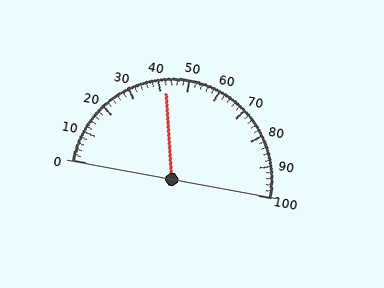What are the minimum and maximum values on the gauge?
The gauge ranges from 0 to 100.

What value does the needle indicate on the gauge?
The needle indicates approximately 42.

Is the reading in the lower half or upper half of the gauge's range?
The reading is in the lower half of the range (0 to 100).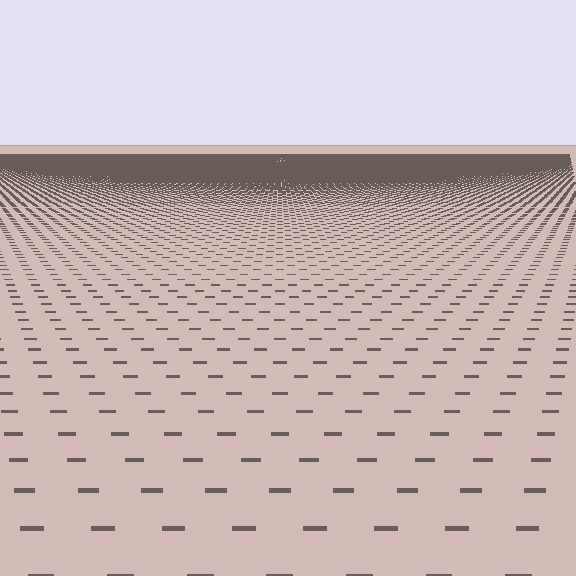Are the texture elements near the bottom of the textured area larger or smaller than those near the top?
Larger. Near the bottom, elements are closer to the viewer and appear at a bigger on-screen size.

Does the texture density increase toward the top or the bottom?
Density increases toward the top.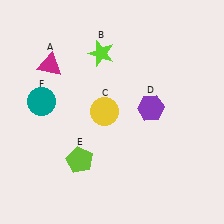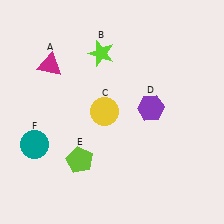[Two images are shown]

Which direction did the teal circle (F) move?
The teal circle (F) moved down.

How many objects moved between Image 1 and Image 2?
1 object moved between the two images.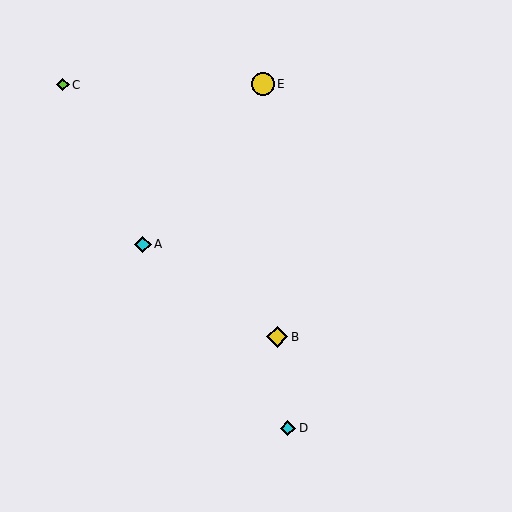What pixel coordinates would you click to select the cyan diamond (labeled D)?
Click at (288, 428) to select the cyan diamond D.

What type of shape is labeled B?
Shape B is a yellow diamond.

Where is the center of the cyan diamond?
The center of the cyan diamond is at (143, 244).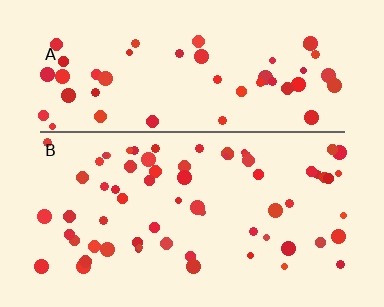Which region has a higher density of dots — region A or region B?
B (the bottom).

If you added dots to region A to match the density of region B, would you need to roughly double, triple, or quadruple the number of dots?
Approximately double.